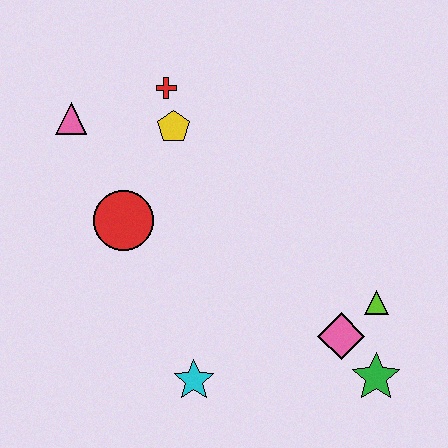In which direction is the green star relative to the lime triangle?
The green star is below the lime triangle.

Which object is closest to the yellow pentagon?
The red cross is closest to the yellow pentagon.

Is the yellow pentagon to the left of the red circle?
No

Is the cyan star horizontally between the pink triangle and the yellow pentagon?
No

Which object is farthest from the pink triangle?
The green star is farthest from the pink triangle.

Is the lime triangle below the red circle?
Yes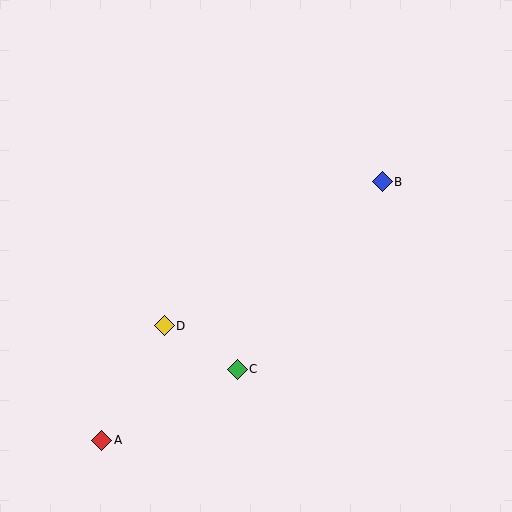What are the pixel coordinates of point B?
Point B is at (382, 182).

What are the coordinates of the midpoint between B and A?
The midpoint between B and A is at (242, 311).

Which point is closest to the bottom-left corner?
Point A is closest to the bottom-left corner.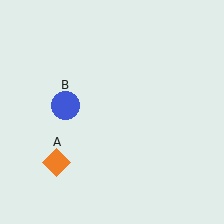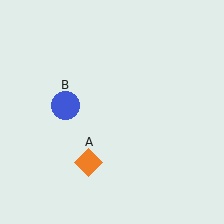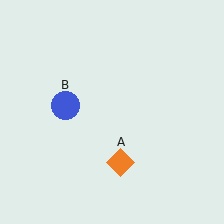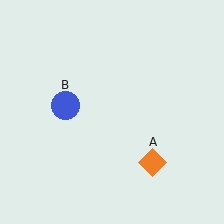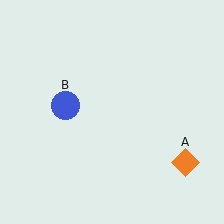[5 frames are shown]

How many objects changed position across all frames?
1 object changed position: orange diamond (object A).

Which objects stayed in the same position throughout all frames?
Blue circle (object B) remained stationary.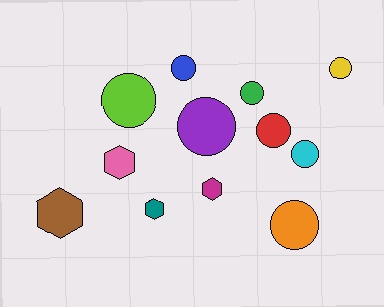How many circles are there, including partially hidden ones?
There are 8 circles.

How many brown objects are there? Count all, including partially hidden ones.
There is 1 brown object.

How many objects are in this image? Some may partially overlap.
There are 12 objects.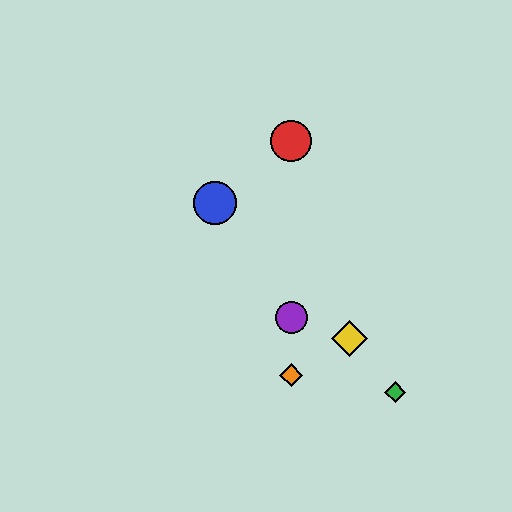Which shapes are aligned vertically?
The red circle, the purple circle, the orange diamond are aligned vertically.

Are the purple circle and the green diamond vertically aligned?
No, the purple circle is at x≈291 and the green diamond is at x≈395.